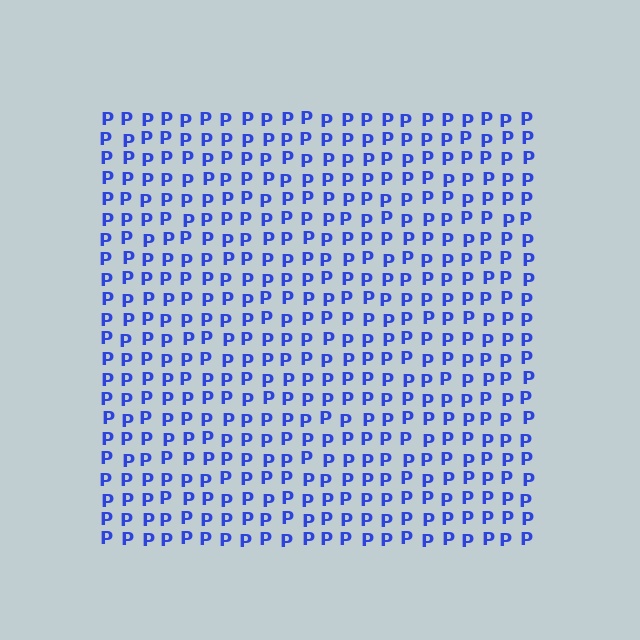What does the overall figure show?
The overall figure shows a square.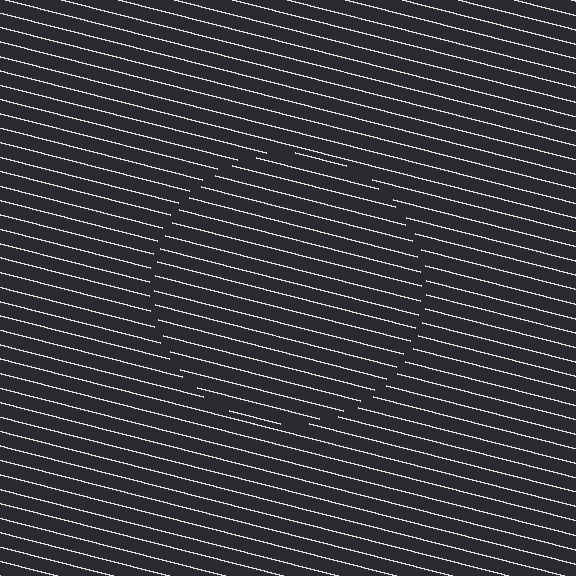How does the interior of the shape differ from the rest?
The interior of the shape contains the same grating, shifted by half a period — the contour is defined by the phase discontinuity where line-ends from the inner and outer gratings abut.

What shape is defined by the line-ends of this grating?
An illusory circle. The interior of the shape contains the same grating, shifted by half a period — the contour is defined by the phase discontinuity where line-ends from the inner and outer gratings abut.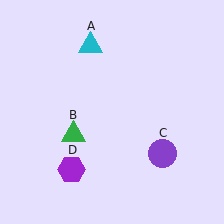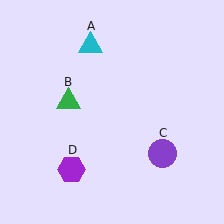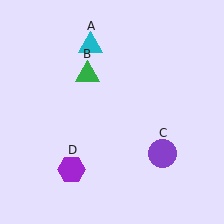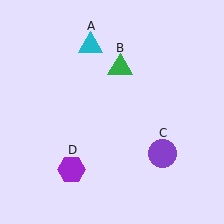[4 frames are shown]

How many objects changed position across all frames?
1 object changed position: green triangle (object B).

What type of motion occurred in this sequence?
The green triangle (object B) rotated clockwise around the center of the scene.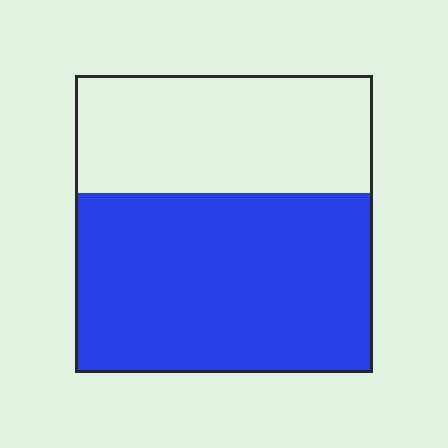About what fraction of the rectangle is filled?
About three fifths (3/5).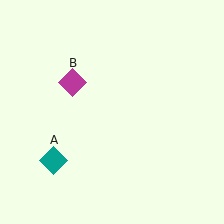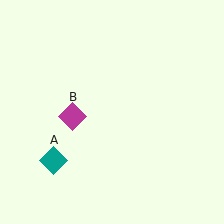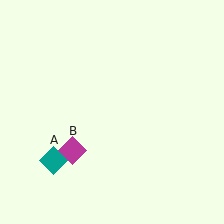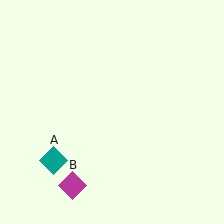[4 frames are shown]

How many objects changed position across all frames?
1 object changed position: magenta diamond (object B).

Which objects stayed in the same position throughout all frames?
Teal diamond (object A) remained stationary.